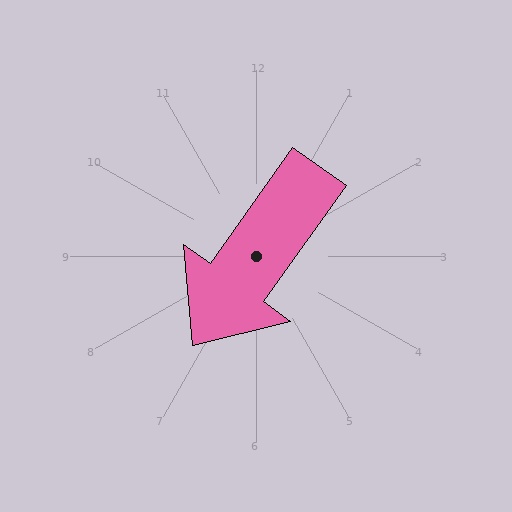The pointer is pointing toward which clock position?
Roughly 7 o'clock.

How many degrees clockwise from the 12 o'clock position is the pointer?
Approximately 216 degrees.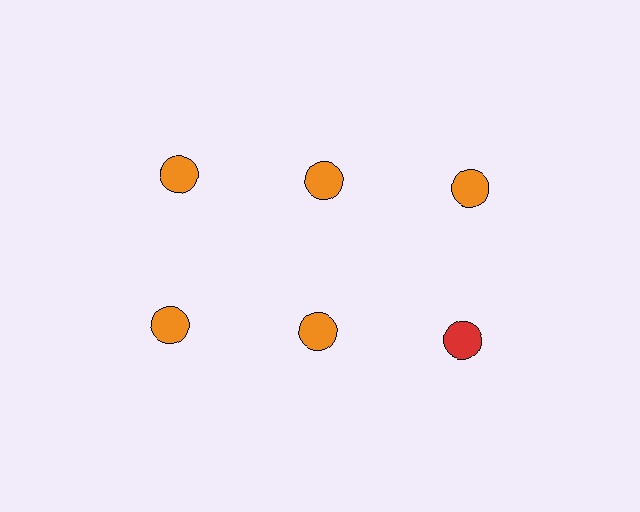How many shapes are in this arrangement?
There are 6 shapes arranged in a grid pattern.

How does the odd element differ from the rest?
It has a different color: red instead of orange.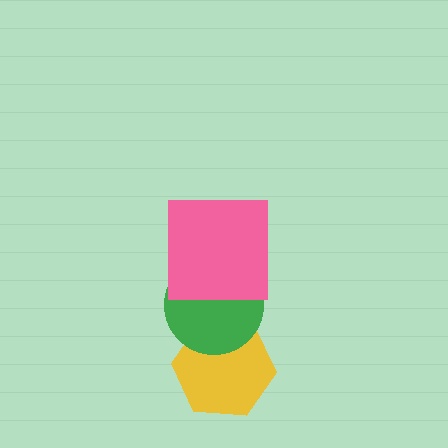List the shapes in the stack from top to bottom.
From top to bottom: the pink square, the green circle, the yellow hexagon.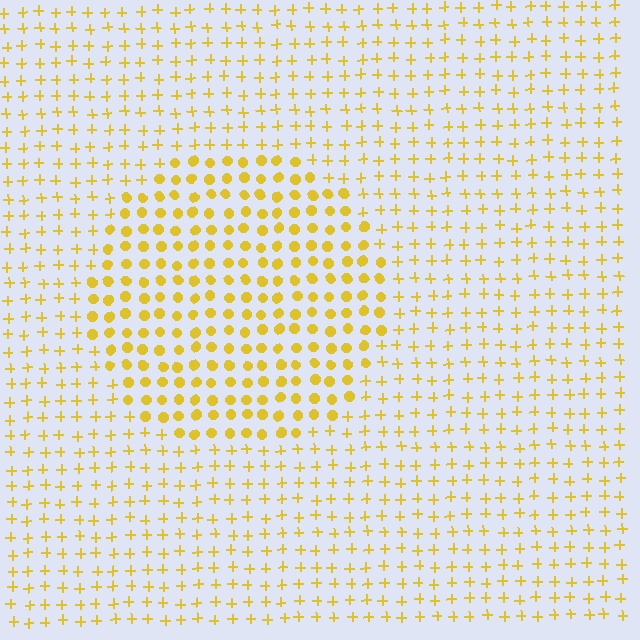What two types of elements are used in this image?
The image uses circles inside the circle region and plus signs outside it.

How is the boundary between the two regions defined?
The boundary is defined by a change in element shape: circles inside vs. plus signs outside. All elements share the same color and spacing.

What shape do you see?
I see a circle.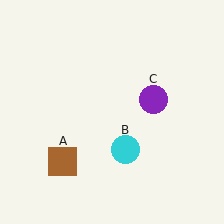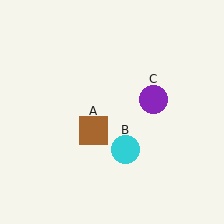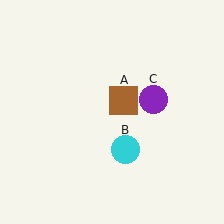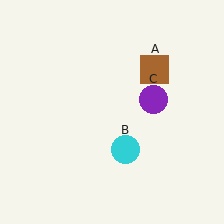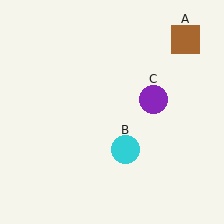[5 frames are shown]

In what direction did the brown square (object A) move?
The brown square (object A) moved up and to the right.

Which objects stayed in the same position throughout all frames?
Cyan circle (object B) and purple circle (object C) remained stationary.